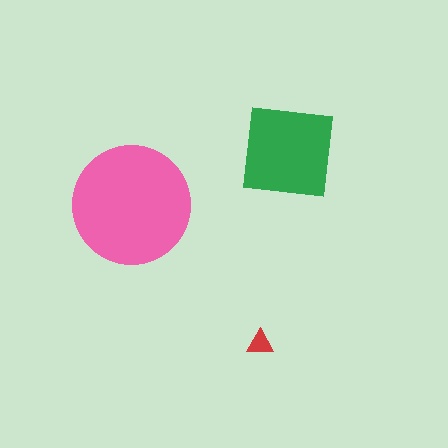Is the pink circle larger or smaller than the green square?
Larger.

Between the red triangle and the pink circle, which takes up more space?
The pink circle.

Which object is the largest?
The pink circle.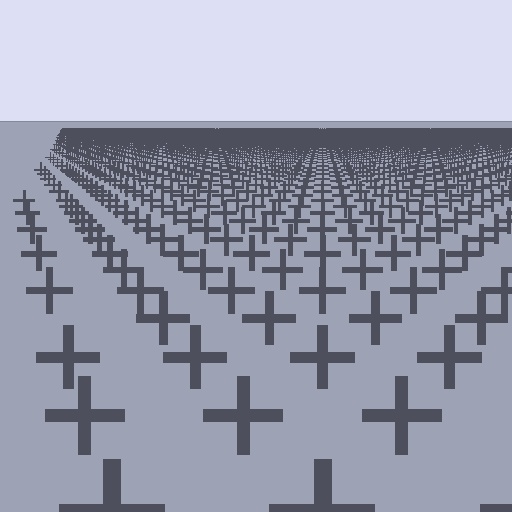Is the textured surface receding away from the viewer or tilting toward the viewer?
The surface is receding away from the viewer. Texture elements get smaller and denser toward the top.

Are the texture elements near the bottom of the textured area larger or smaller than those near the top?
Larger. Near the bottom, elements are closer to the viewer and appear at a bigger on-screen size.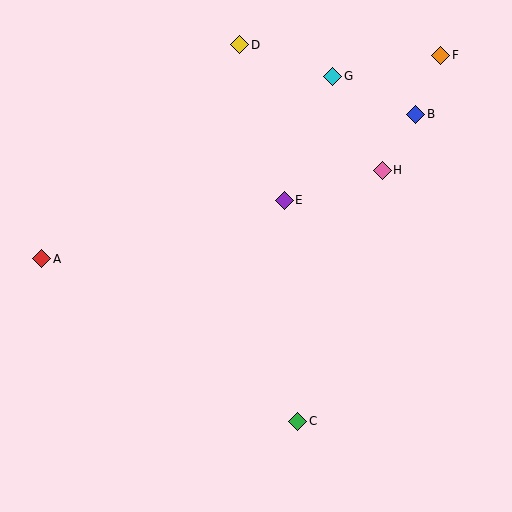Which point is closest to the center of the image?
Point E at (284, 200) is closest to the center.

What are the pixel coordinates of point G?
Point G is at (333, 76).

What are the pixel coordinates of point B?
Point B is at (416, 114).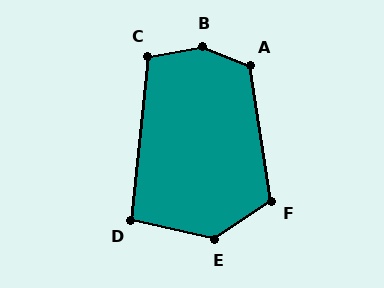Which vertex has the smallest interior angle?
D, at approximately 97 degrees.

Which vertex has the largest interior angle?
B, at approximately 148 degrees.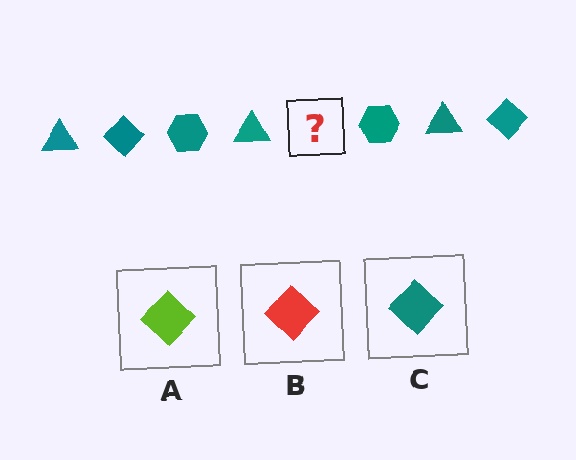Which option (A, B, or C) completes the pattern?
C.